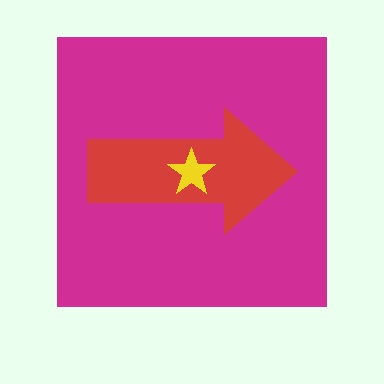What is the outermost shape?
The magenta square.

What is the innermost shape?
The yellow star.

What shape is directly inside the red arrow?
The yellow star.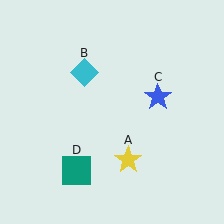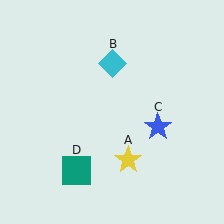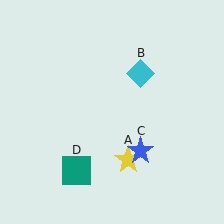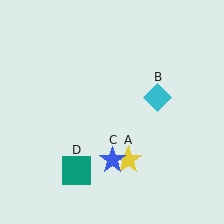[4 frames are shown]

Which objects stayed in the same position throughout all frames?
Yellow star (object A) and teal square (object D) remained stationary.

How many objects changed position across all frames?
2 objects changed position: cyan diamond (object B), blue star (object C).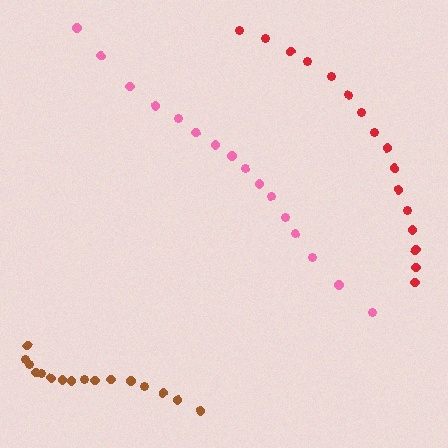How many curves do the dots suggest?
There are 3 distinct paths.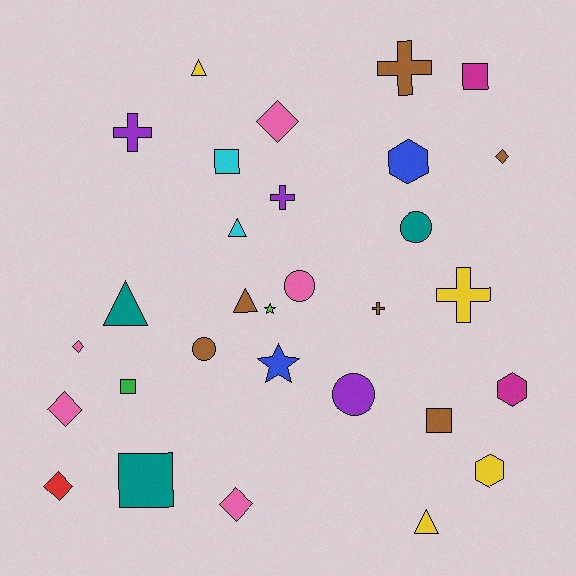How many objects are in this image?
There are 30 objects.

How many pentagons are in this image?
There are no pentagons.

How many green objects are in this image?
There is 1 green object.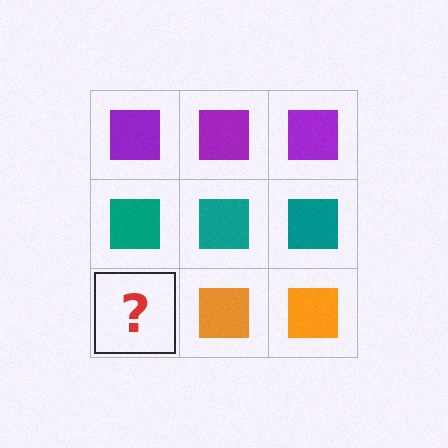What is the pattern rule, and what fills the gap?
The rule is that each row has a consistent color. The gap should be filled with an orange square.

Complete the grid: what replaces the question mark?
The question mark should be replaced with an orange square.